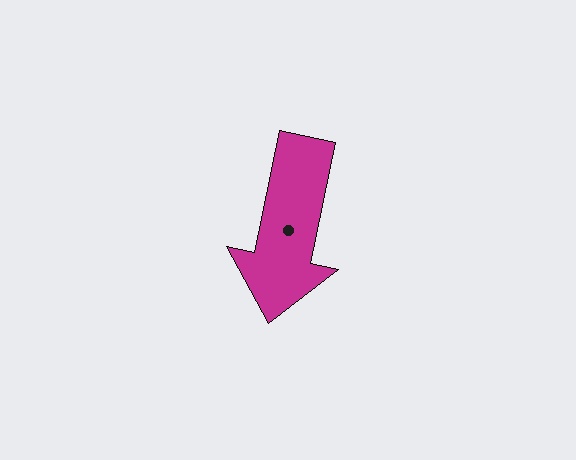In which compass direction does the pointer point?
South.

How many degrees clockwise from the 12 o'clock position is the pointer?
Approximately 192 degrees.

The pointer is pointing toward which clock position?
Roughly 6 o'clock.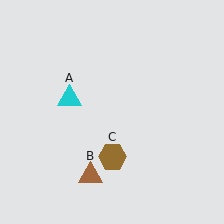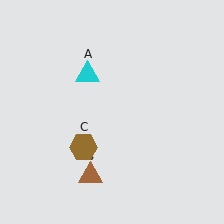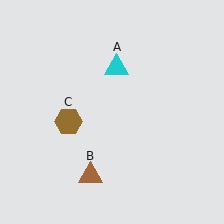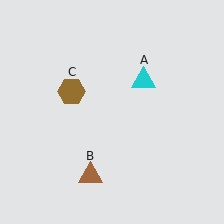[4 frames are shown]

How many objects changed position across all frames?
2 objects changed position: cyan triangle (object A), brown hexagon (object C).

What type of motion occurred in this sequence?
The cyan triangle (object A), brown hexagon (object C) rotated clockwise around the center of the scene.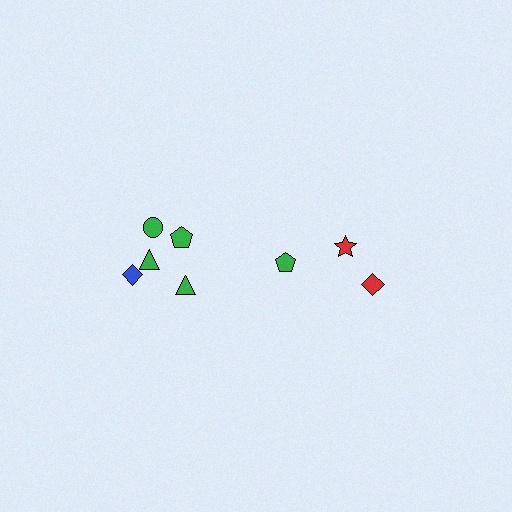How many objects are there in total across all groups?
There are 8 objects.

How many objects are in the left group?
There are 5 objects.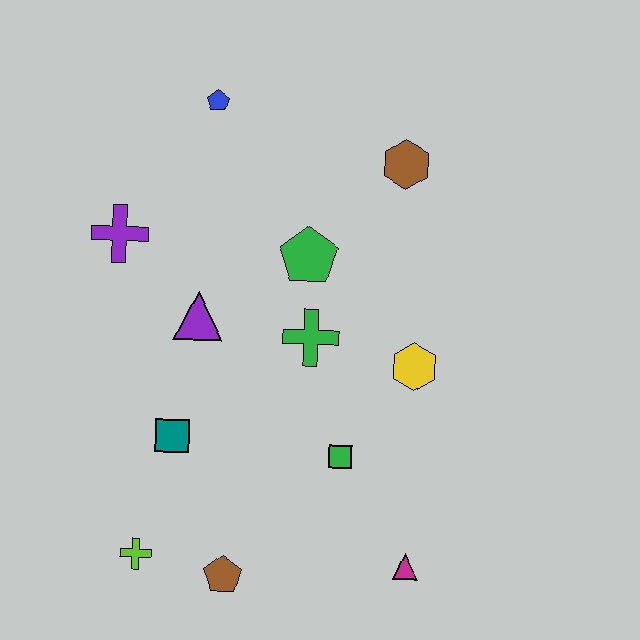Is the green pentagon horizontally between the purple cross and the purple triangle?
No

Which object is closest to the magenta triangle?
The green square is closest to the magenta triangle.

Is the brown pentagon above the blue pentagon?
No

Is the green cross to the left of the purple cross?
No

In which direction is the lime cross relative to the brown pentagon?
The lime cross is to the left of the brown pentagon.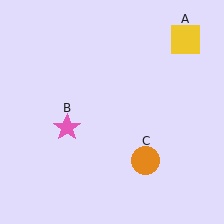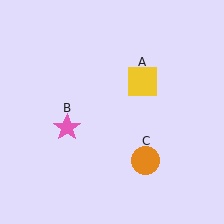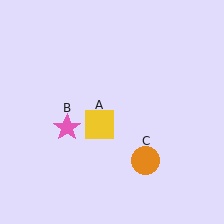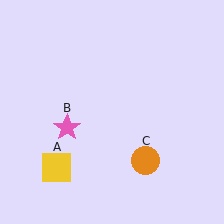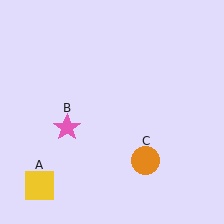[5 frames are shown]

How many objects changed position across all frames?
1 object changed position: yellow square (object A).